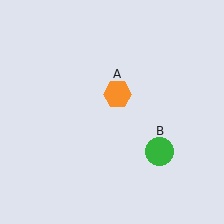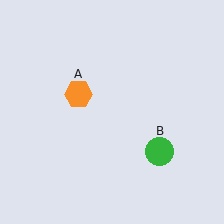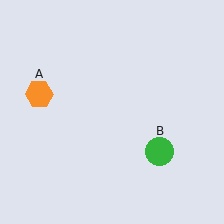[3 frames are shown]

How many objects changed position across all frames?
1 object changed position: orange hexagon (object A).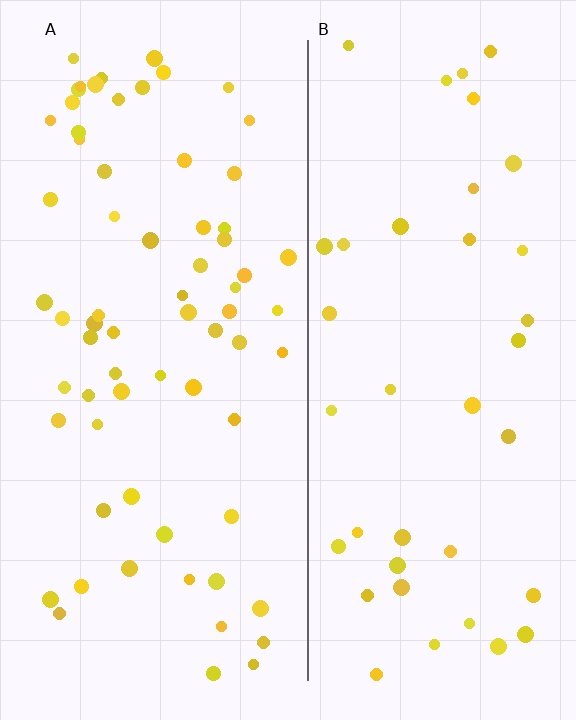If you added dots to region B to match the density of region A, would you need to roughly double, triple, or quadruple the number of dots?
Approximately double.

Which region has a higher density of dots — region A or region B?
A (the left).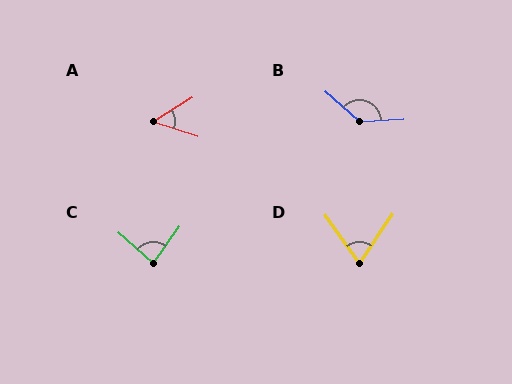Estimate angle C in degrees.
Approximately 85 degrees.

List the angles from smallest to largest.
A (50°), D (70°), C (85°), B (135°).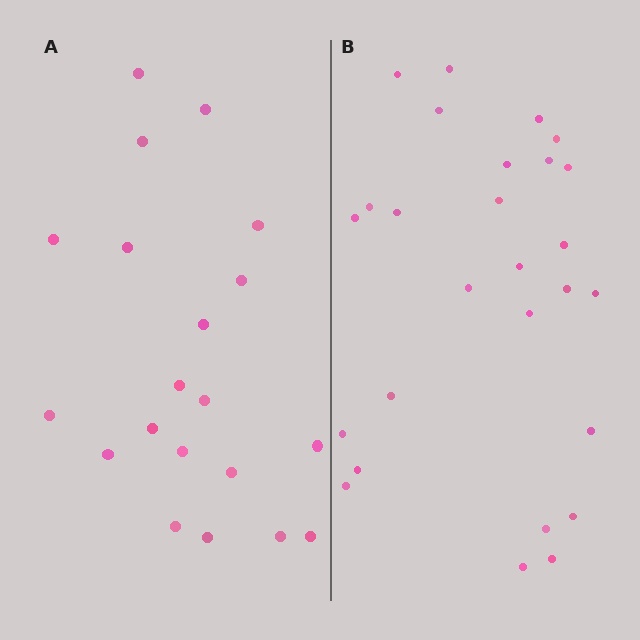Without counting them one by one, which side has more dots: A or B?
Region B (the right region) has more dots.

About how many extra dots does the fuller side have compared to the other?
Region B has roughly 8 or so more dots than region A.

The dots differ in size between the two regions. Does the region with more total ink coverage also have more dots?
No. Region A has more total ink coverage because its dots are larger, but region B actually contains more individual dots. Total area can be misleading — the number of items is what matters here.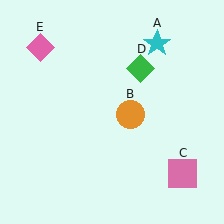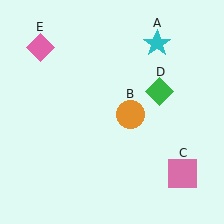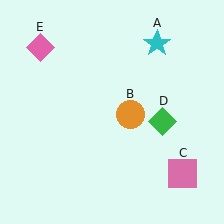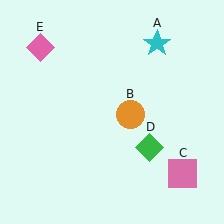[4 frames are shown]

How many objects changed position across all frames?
1 object changed position: green diamond (object D).